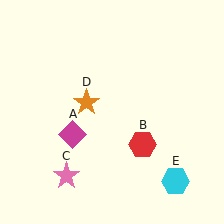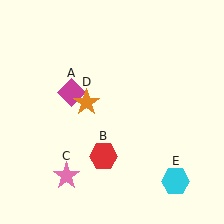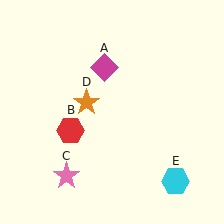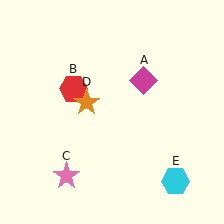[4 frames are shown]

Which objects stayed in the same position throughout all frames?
Pink star (object C) and orange star (object D) and cyan hexagon (object E) remained stationary.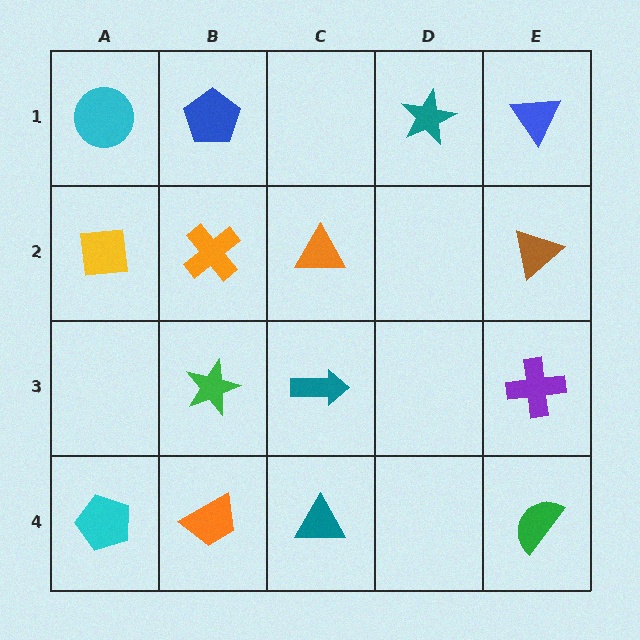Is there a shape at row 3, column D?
No, that cell is empty.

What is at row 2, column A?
A yellow square.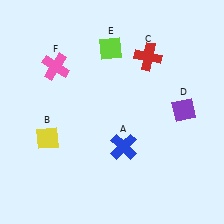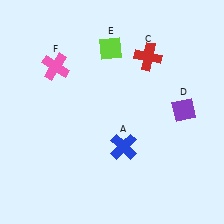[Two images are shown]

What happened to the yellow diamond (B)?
The yellow diamond (B) was removed in Image 2. It was in the bottom-left area of Image 1.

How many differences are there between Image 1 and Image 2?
There is 1 difference between the two images.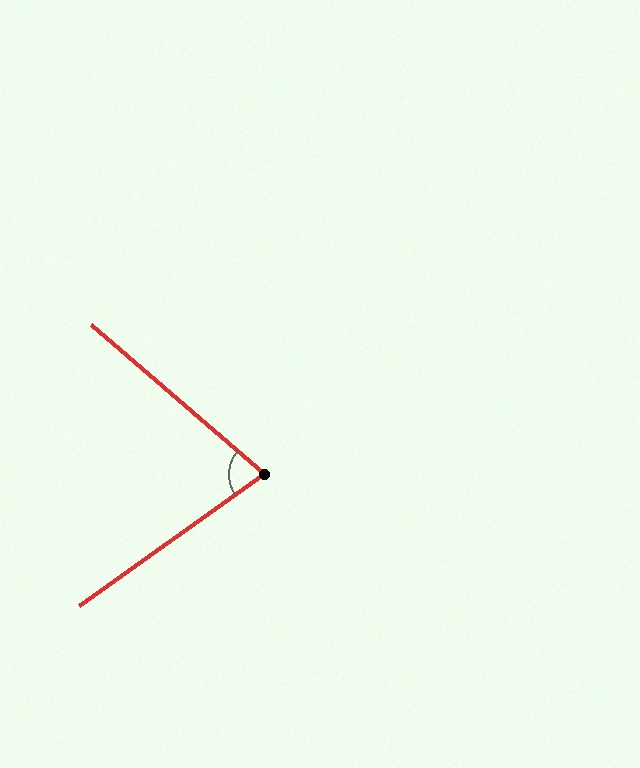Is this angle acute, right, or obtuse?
It is acute.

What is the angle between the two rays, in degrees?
Approximately 76 degrees.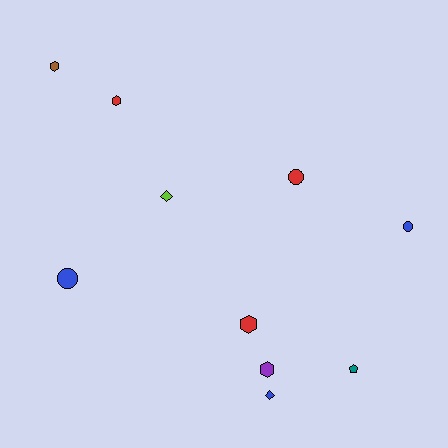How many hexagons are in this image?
There are 4 hexagons.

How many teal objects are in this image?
There is 1 teal object.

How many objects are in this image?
There are 10 objects.